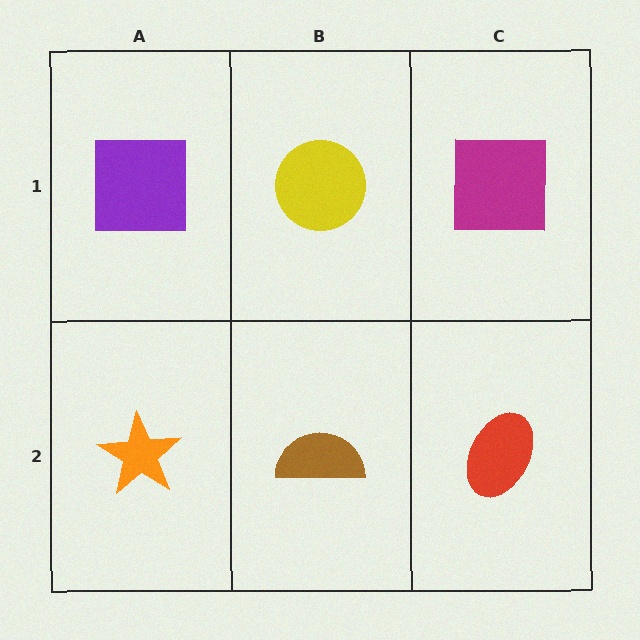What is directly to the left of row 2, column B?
An orange star.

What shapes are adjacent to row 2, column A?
A purple square (row 1, column A), a brown semicircle (row 2, column B).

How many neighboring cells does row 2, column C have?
2.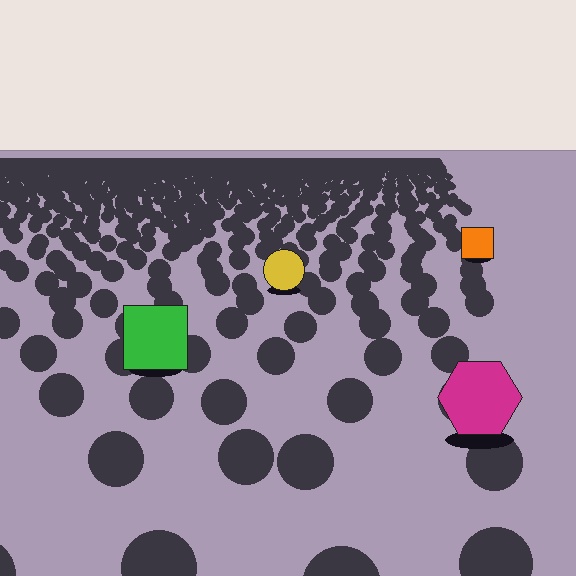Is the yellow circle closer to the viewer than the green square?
No. The green square is closer — you can tell from the texture gradient: the ground texture is coarser near it.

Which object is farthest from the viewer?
The orange square is farthest from the viewer. It appears smaller and the ground texture around it is denser.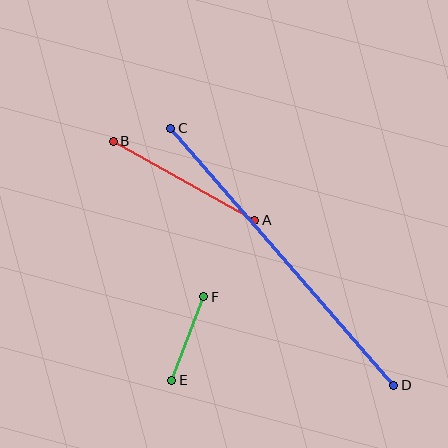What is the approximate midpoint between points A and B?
The midpoint is at approximately (184, 181) pixels.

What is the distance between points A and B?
The distance is approximately 162 pixels.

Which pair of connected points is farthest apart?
Points C and D are farthest apart.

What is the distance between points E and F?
The distance is approximately 90 pixels.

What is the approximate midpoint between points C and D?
The midpoint is at approximately (282, 257) pixels.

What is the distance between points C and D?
The distance is approximately 340 pixels.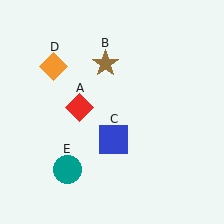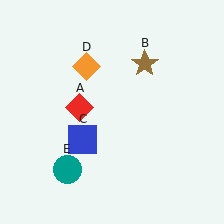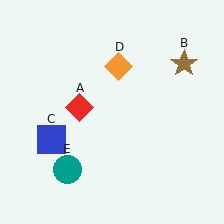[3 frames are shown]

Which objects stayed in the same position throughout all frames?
Red diamond (object A) and teal circle (object E) remained stationary.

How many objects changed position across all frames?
3 objects changed position: brown star (object B), blue square (object C), orange diamond (object D).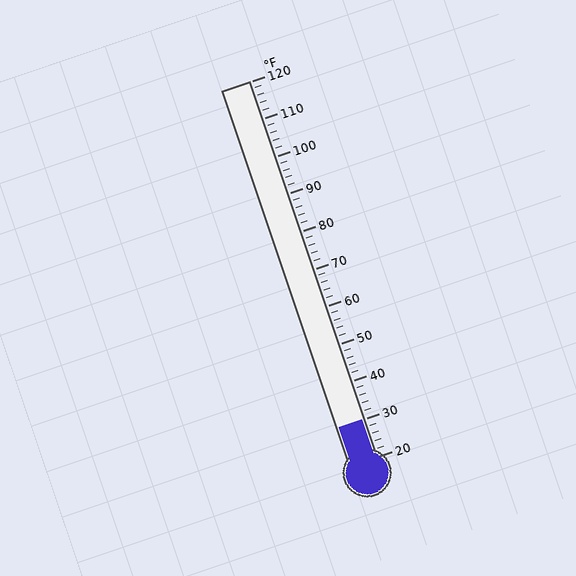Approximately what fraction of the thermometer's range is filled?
The thermometer is filled to approximately 10% of its range.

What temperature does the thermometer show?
The thermometer shows approximately 30°F.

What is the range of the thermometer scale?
The thermometer scale ranges from 20°F to 120°F.